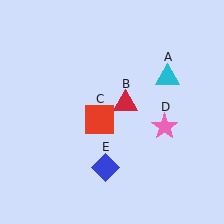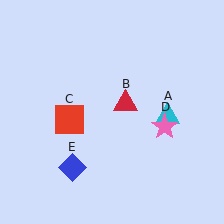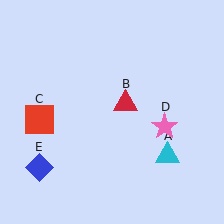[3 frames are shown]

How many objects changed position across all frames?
3 objects changed position: cyan triangle (object A), red square (object C), blue diamond (object E).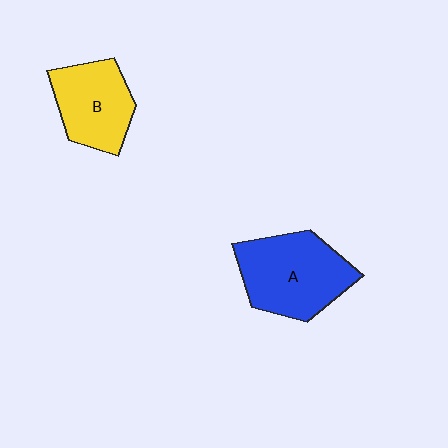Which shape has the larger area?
Shape A (blue).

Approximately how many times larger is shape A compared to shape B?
Approximately 1.3 times.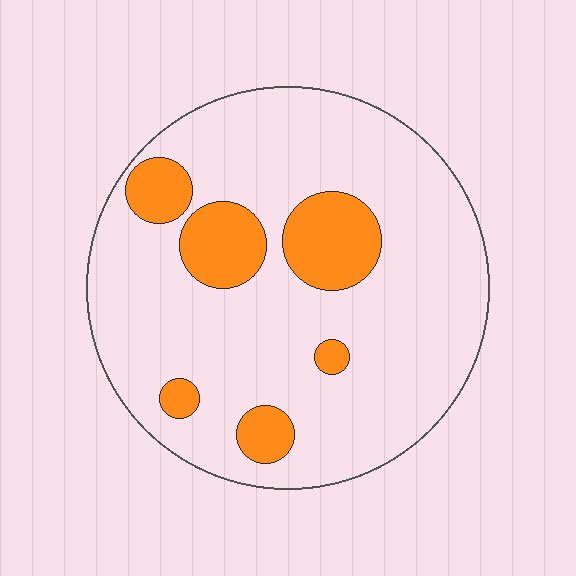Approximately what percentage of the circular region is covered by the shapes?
Approximately 20%.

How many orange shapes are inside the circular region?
6.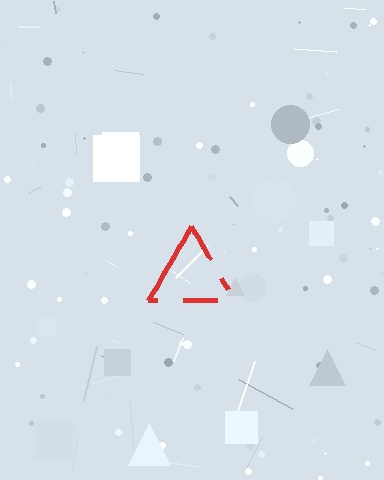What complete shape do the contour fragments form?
The contour fragments form a triangle.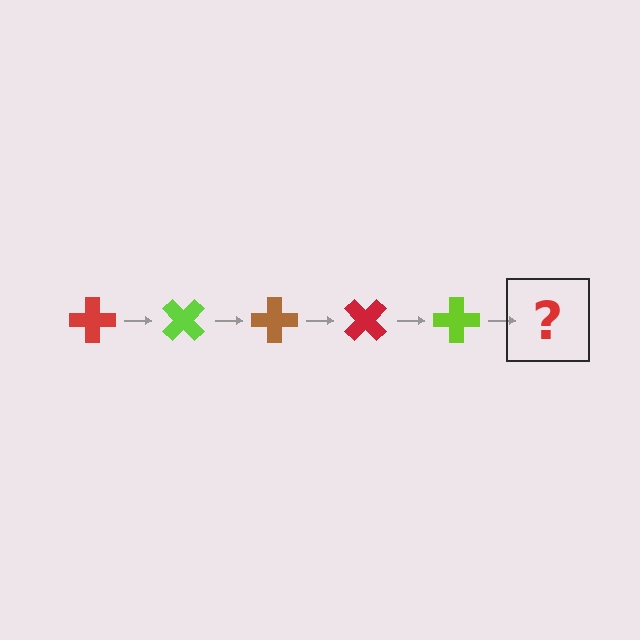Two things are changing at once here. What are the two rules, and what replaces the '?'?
The two rules are that it rotates 45 degrees each step and the color cycles through red, lime, and brown. The '?' should be a brown cross, rotated 225 degrees from the start.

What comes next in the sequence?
The next element should be a brown cross, rotated 225 degrees from the start.